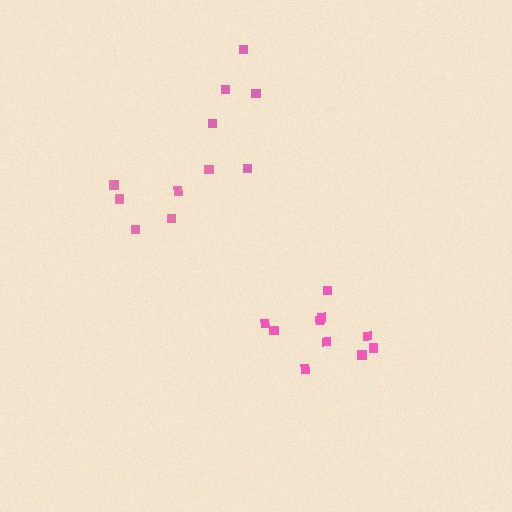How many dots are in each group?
Group 1: 5 dots, Group 2: 6 dots, Group 3: 10 dots (21 total).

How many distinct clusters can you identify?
There are 3 distinct clusters.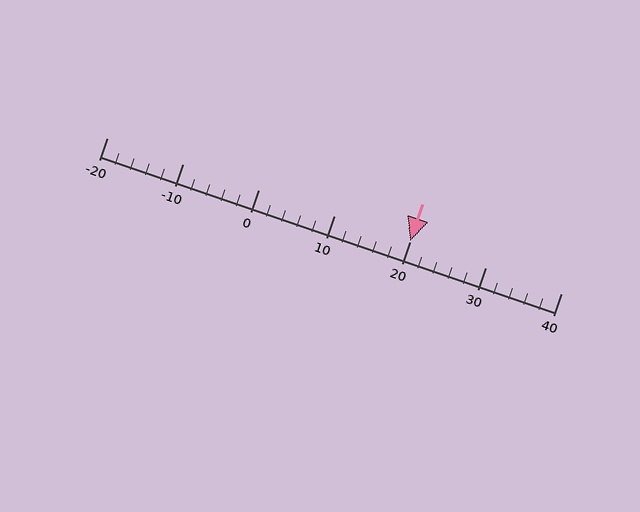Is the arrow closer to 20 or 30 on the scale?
The arrow is closer to 20.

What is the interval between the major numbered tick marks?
The major tick marks are spaced 10 units apart.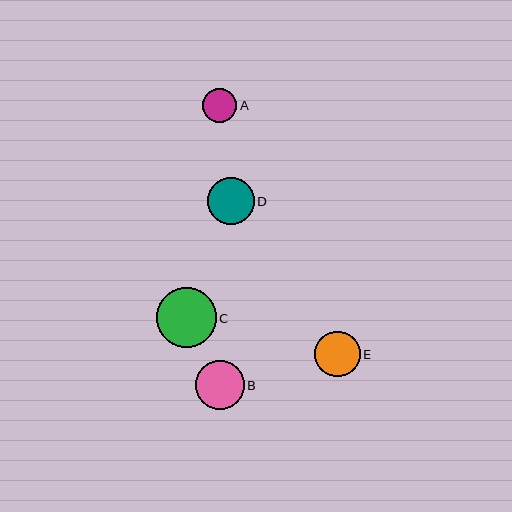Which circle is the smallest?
Circle A is the smallest with a size of approximately 34 pixels.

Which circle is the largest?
Circle C is the largest with a size of approximately 60 pixels.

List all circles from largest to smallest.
From largest to smallest: C, B, D, E, A.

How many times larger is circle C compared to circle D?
Circle C is approximately 1.3 times the size of circle D.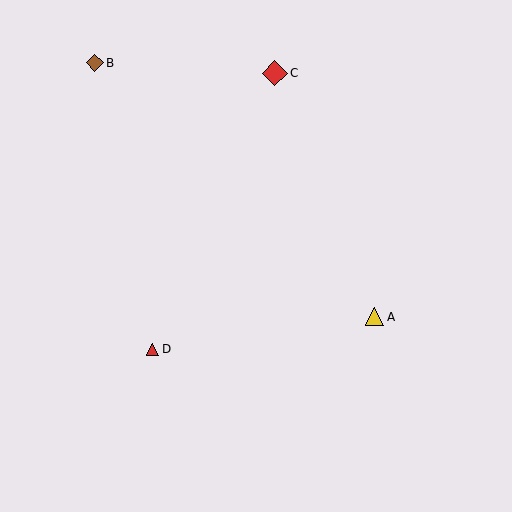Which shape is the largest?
The red diamond (labeled C) is the largest.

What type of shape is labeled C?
Shape C is a red diamond.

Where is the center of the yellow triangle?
The center of the yellow triangle is at (375, 317).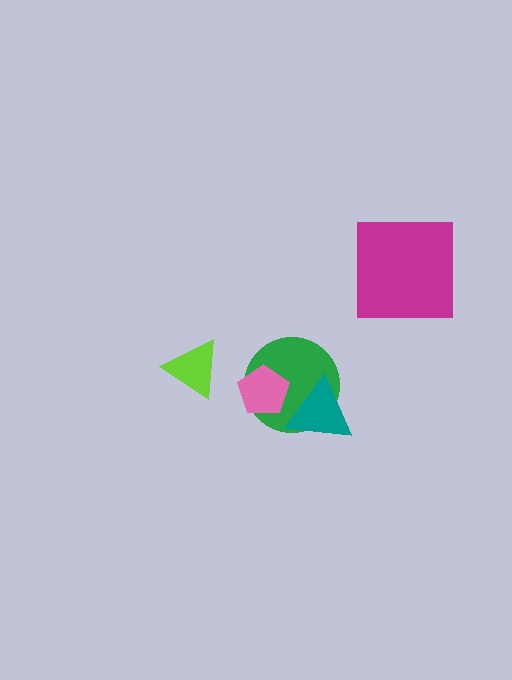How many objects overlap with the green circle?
2 objects overlap with the green circle.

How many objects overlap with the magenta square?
0 objects overlap with the magenta square.